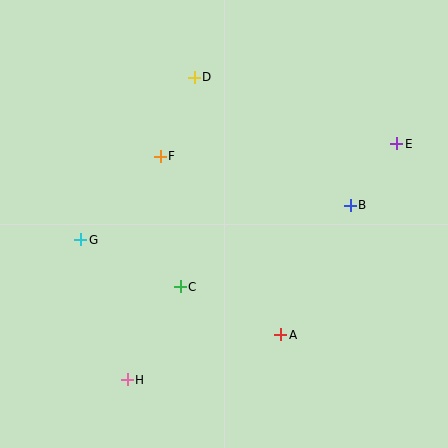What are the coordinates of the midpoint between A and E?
The midpoint between A and E is at (339, 239).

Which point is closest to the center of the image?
Point C at (180, 287) is closest to the center.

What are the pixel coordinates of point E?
Point E is at (397, 144).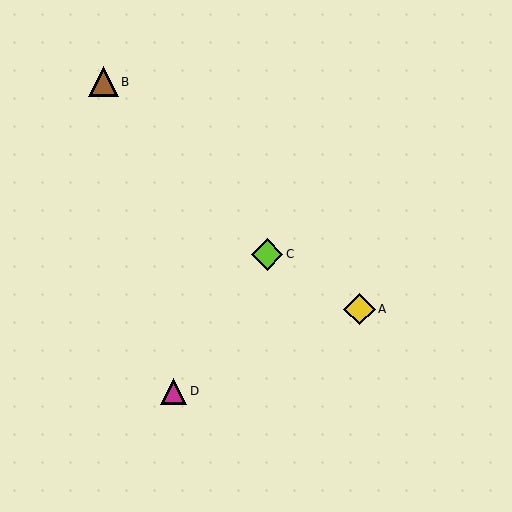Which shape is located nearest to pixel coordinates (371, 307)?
The yellow diamond (labeled A) at (360, 309) is nearest to that location.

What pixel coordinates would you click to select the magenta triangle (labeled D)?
Click at (174, 391) to select the magenta triangle D.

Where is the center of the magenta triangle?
The center of the magenta triangle is at (174, 391).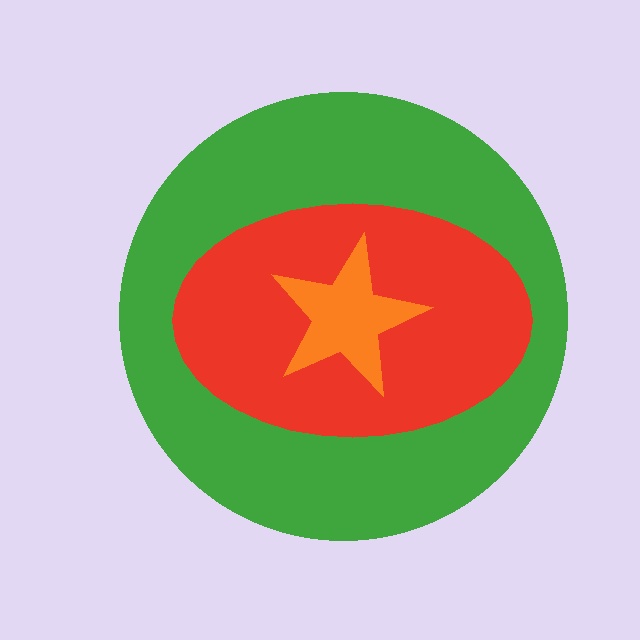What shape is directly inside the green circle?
The red ellipse.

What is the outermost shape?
The green circle.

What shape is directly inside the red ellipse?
The orange star.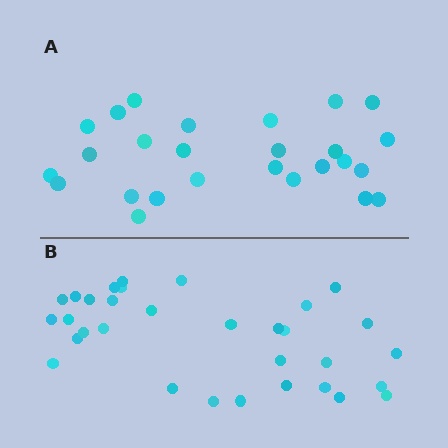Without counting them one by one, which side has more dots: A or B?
Region B (the bottom region) has more dots.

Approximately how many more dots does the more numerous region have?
Region B has about 6 more dots than region A.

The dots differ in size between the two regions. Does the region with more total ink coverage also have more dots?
No. Region A has more total ink coverage because its dots are larger, but region B actually contains more individual dots. Total area can be misleading — the number of items is what matters here.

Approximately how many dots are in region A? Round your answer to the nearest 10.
About 30 dots. (The exact count is 26, which rounds to 30.)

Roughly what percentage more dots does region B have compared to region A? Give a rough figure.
About 25% more.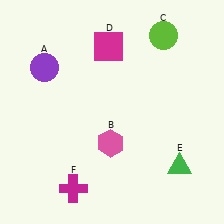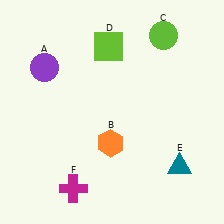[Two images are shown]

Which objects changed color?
B changed from pink to orange. D changed from magenta to lime. E changed from green to teal.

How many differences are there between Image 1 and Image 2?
There are 3 differences between the two images.